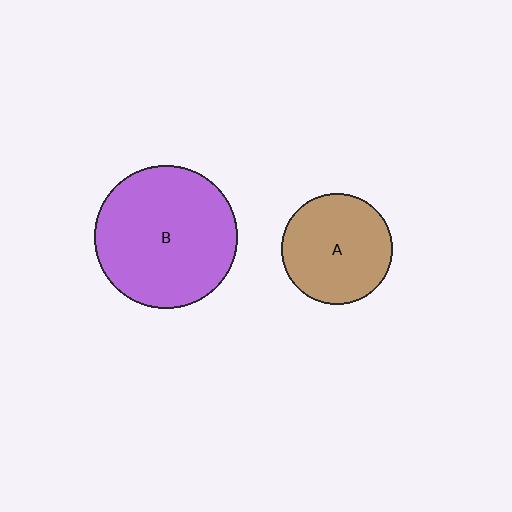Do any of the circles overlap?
No, none of the circles overlap.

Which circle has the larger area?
Circle B (purple).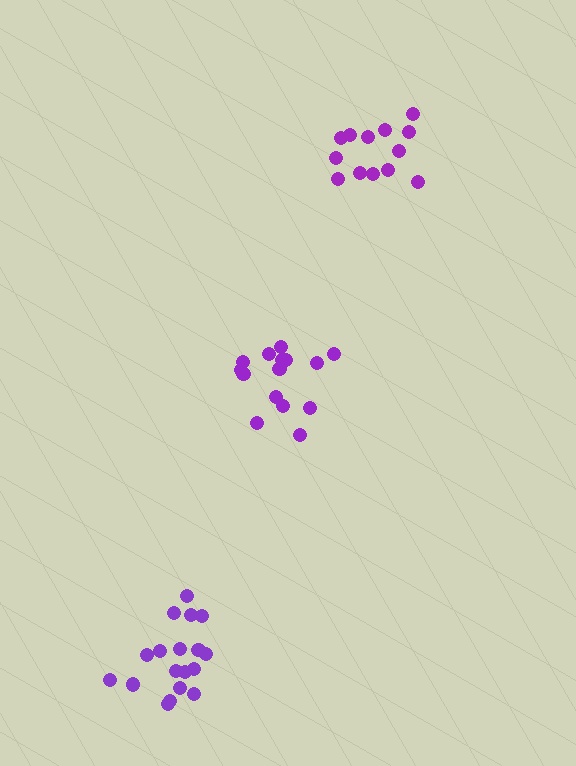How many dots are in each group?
Group 1: 18 dots, Group 2: 13 dots, Group 3: 15 dots (46 total).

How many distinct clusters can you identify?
There are 3 distinct clusters.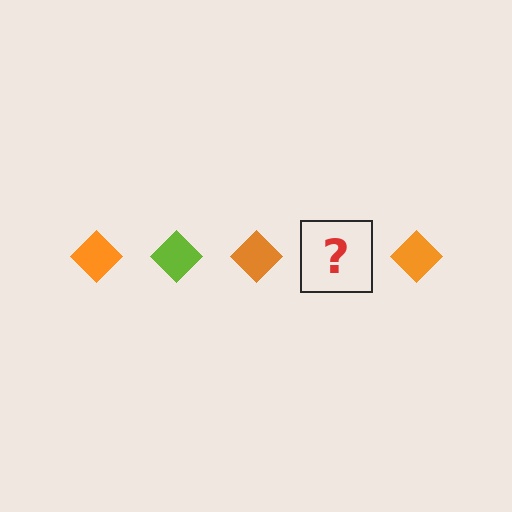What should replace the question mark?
The question mark should be replaced with a lime diamond.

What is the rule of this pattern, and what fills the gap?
The rule is that the pattern cycles through orange, lime diamonds. The gap should be filled with a lime diamond.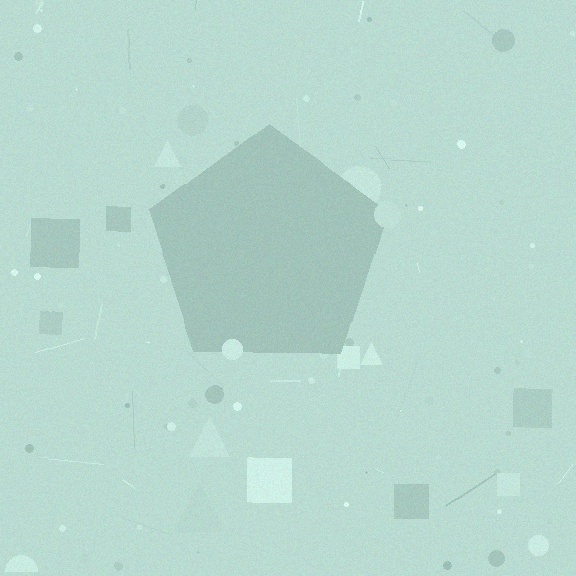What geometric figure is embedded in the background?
A pentagon is embedded in the background.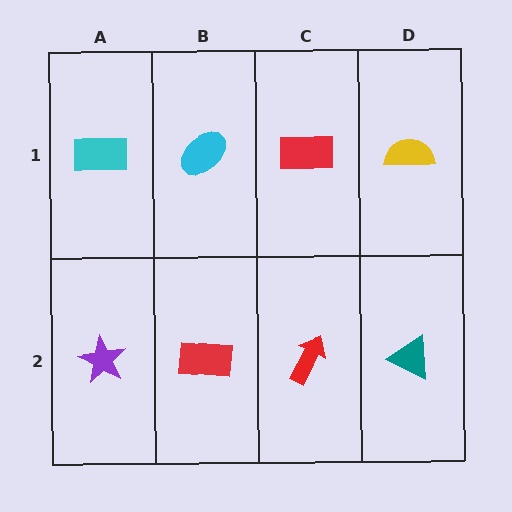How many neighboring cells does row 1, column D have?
2.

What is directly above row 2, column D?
A yellow semicircle.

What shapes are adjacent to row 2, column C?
A red rectangle (row 1, column C), a red rectangle (row 2, column B), a teal triangle (row 2, column D).